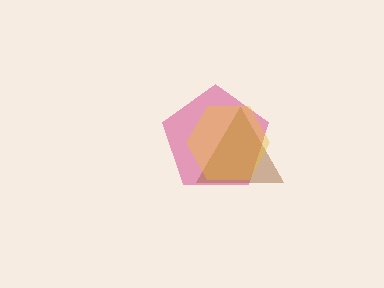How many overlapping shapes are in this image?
There are 3 overlapping shapes in the image.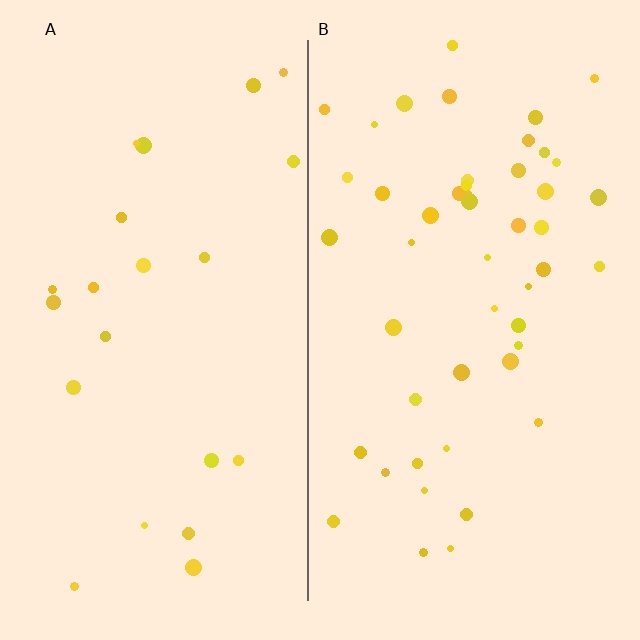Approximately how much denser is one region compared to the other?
Approximately 2.2× — region B over region A.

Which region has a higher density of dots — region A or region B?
B (the right).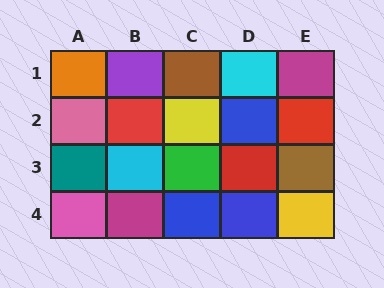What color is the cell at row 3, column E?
Brown.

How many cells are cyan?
2 cells are cyan.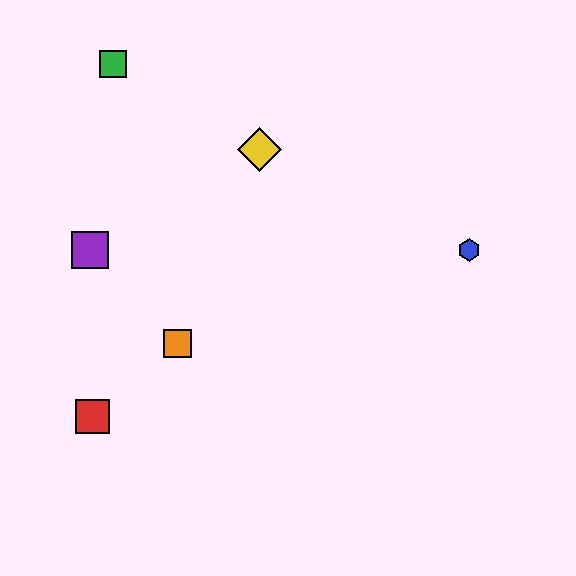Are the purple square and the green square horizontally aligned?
No, the purple square is at y≈250 and the green square is at y≈64.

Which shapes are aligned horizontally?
The blue hexagon, the purple square are aligned horizontally.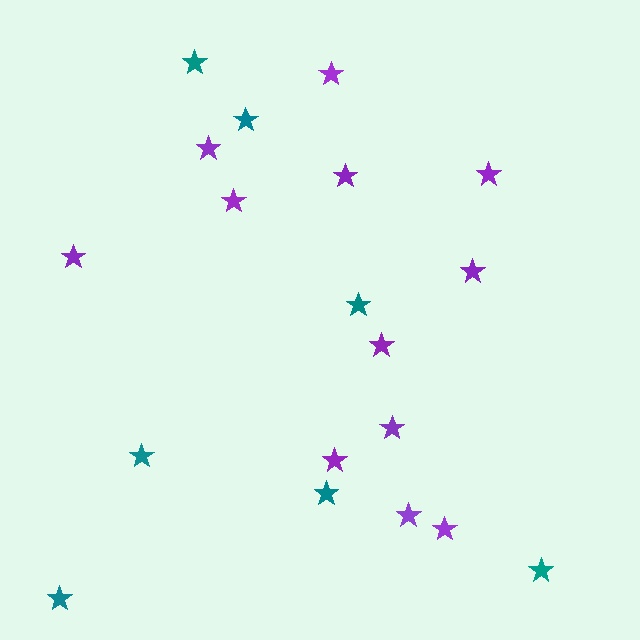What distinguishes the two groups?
There are 2 groups: one group of purple stars (12) and one group of teal stars (7).